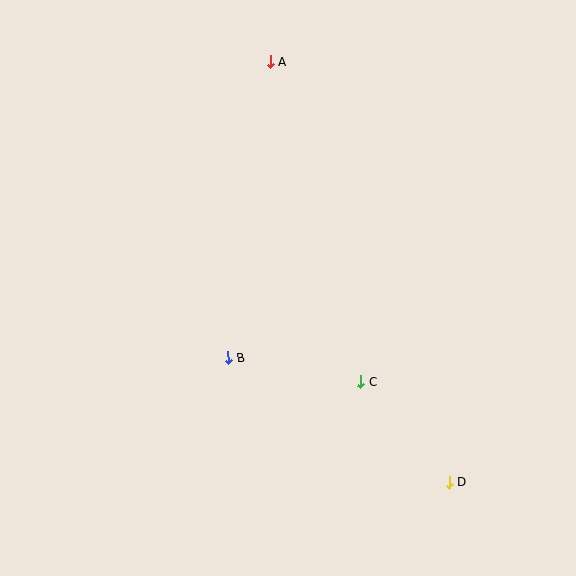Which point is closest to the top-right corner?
Point A is closest to the top-right corner.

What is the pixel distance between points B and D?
The distance between B and D is 254 pixels.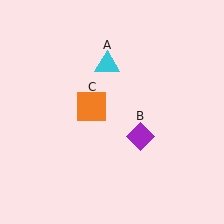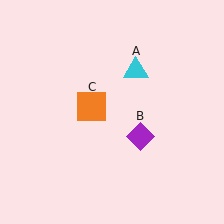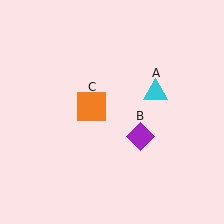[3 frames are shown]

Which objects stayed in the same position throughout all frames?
Purple diamond (object B) and orange square (object C) remained stationary.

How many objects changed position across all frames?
1 object changed position: cyan triangle (object A).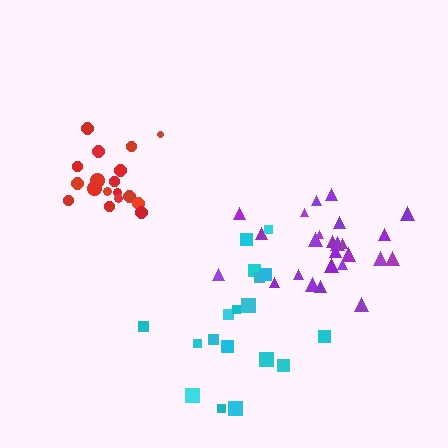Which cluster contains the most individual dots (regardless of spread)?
Purple (26).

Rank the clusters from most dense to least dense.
red, purple, cyan.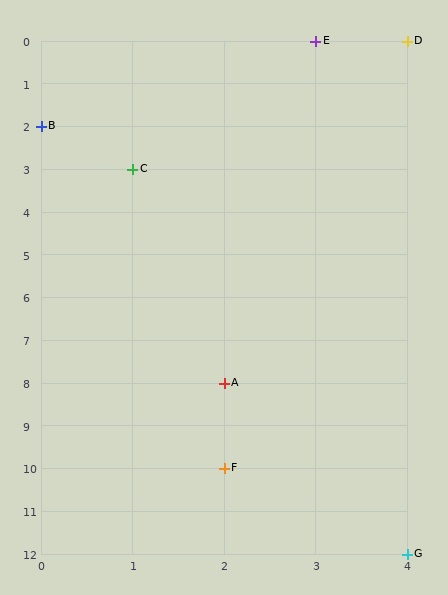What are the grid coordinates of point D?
Point D is at grid coordinates (4, 0).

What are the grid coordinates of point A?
Point A is at grid coordinates (2, 8).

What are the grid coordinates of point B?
Point B is at grid coordinates (0, 2).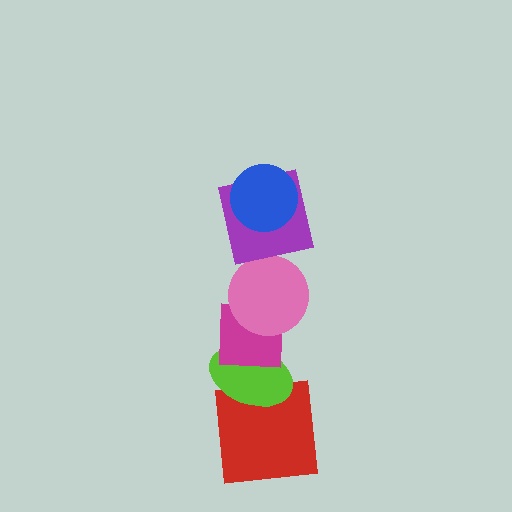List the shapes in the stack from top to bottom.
From top to bottom: the blue circle, the purple square, the pink circle, the magenta square, the lime ellipse, the red square.